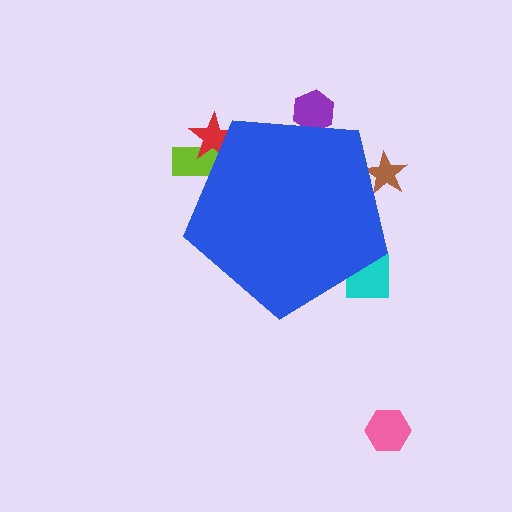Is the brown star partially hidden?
Yes, the brown star is partially hidden behind the blue pentagon.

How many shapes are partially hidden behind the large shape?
5 shapes are partially hidden.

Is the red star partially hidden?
Yes, the red star is partially hidden behind the blue pentagon.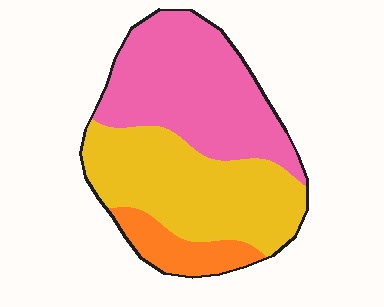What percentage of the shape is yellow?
Yellow covers around 45% of the shape.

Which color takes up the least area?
Orange, at roughly 10%.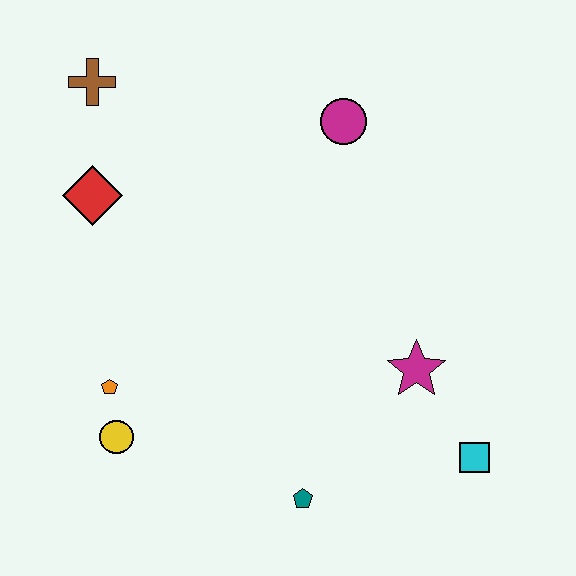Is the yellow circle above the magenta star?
No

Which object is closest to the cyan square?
The magenta star is closest to the cyan square.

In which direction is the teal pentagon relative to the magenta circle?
The teal pentagon is below the magenta circle.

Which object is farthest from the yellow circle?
The magenta circle is farthest from the yellow circle.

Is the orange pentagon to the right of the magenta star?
No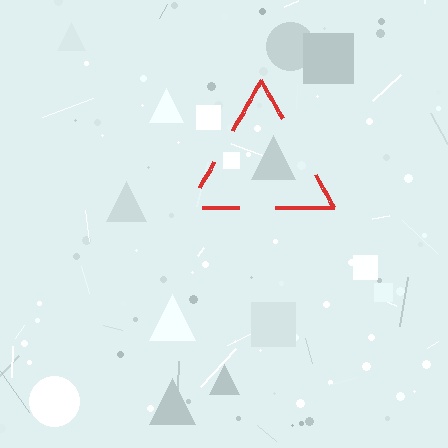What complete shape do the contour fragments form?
The contour fragments form a triangle.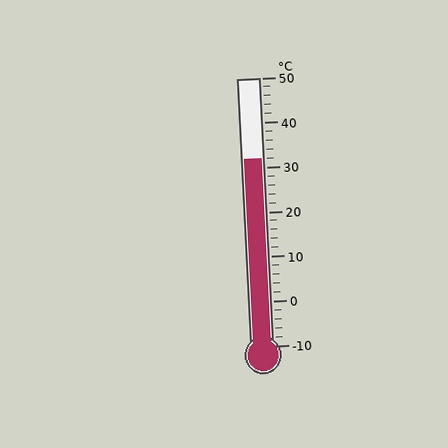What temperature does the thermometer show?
The thermometer shows approximately 32°C.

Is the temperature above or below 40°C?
The temperature is below 40°C.